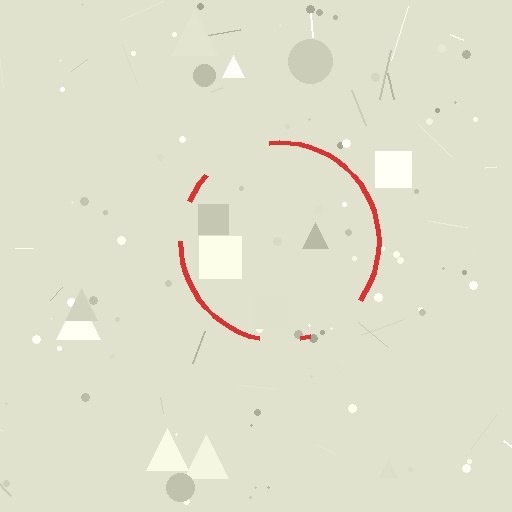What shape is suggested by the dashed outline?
The dashed outline suggests a circle.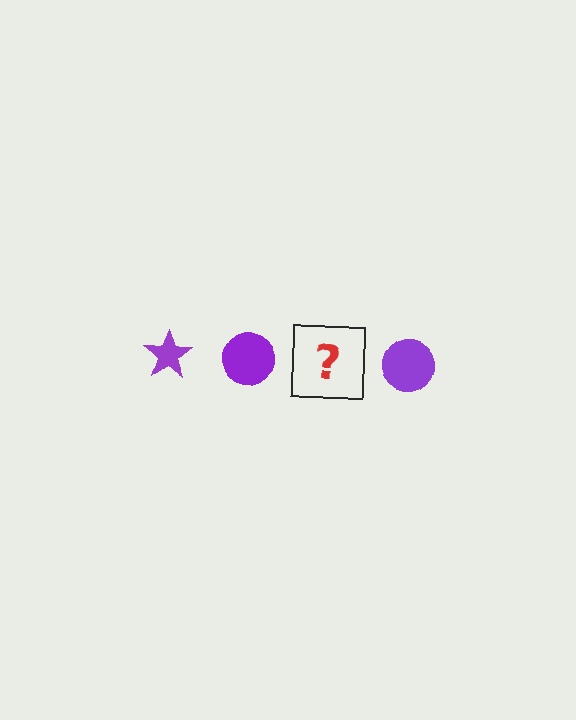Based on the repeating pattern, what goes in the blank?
The blank should be a purple star.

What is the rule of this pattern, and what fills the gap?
The rule is that the pattern cycles through star, circle shapes in purple. The gap should be filled with a purple star.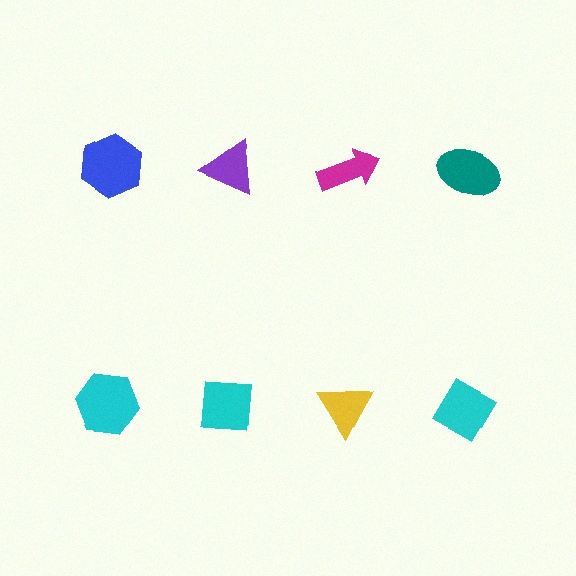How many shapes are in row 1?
4 shapes.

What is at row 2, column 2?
A cyan square.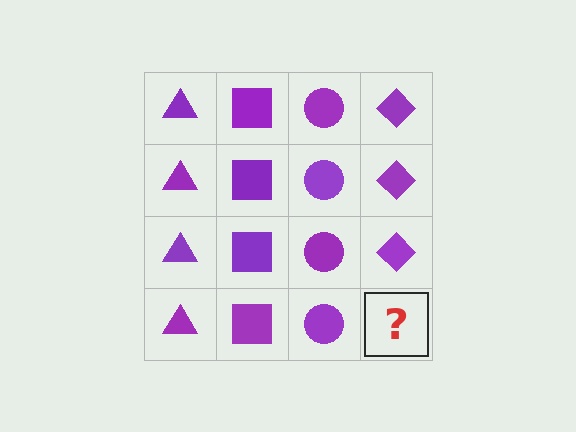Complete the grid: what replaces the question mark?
The question mark should be replaced with a purple diamond.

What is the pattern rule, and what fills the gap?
The rule is that each column has a consistent shape. The gap should be filled with a purple diamond.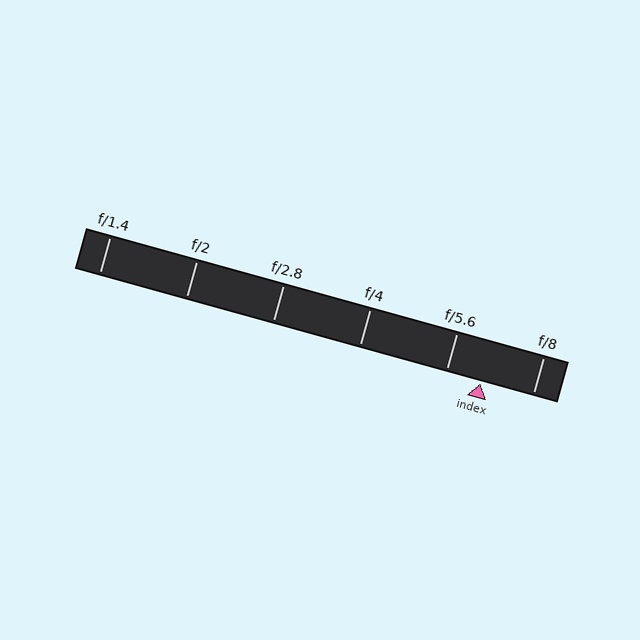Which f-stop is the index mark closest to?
The index mark is closest to f/5.6.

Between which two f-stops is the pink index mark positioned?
The index mark is between f/5.6 and f/8.